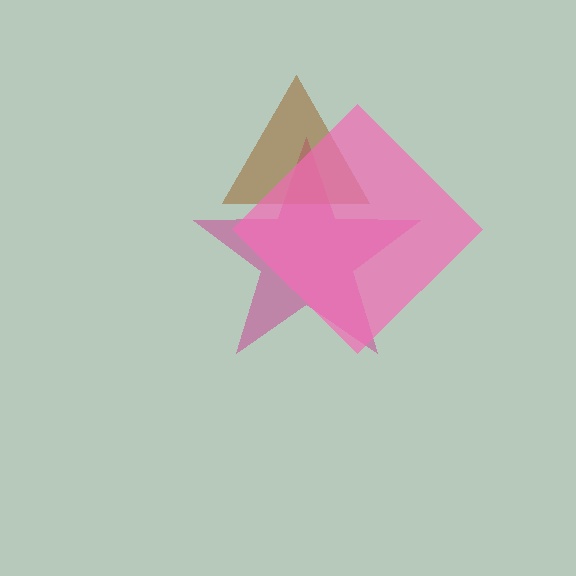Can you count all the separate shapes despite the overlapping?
Yes, there are 3 separate shapes.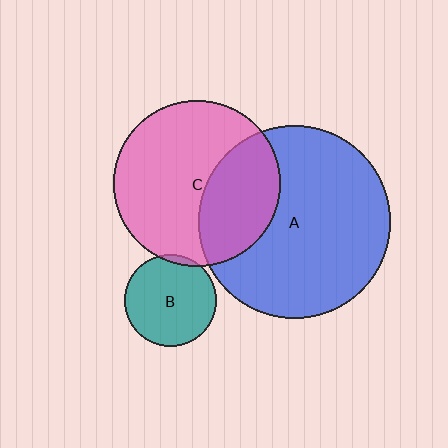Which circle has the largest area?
Circle A (blue).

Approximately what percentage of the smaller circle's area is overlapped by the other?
Approximately 5%.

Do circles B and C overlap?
Yes.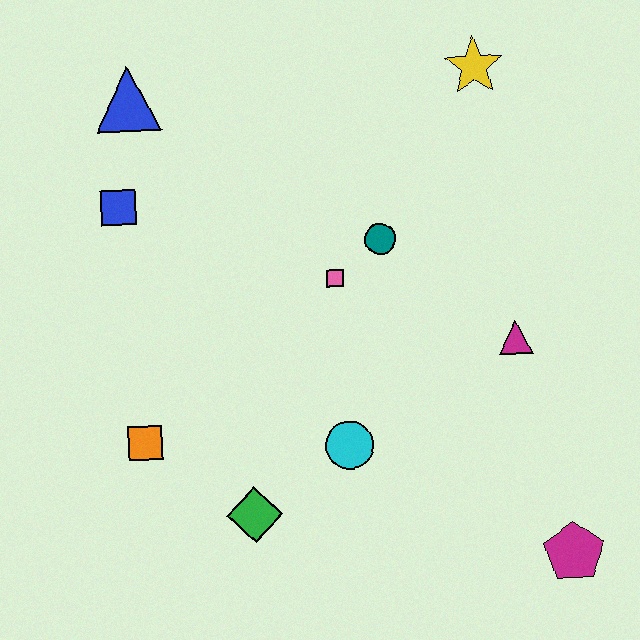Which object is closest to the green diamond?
The cyan circle is closest to the green diamond.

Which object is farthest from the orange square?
The yellow star is farthest from the orange square.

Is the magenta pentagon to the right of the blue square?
Yes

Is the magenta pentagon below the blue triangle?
Yes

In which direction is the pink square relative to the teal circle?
The pink square is to the left of the teal circle.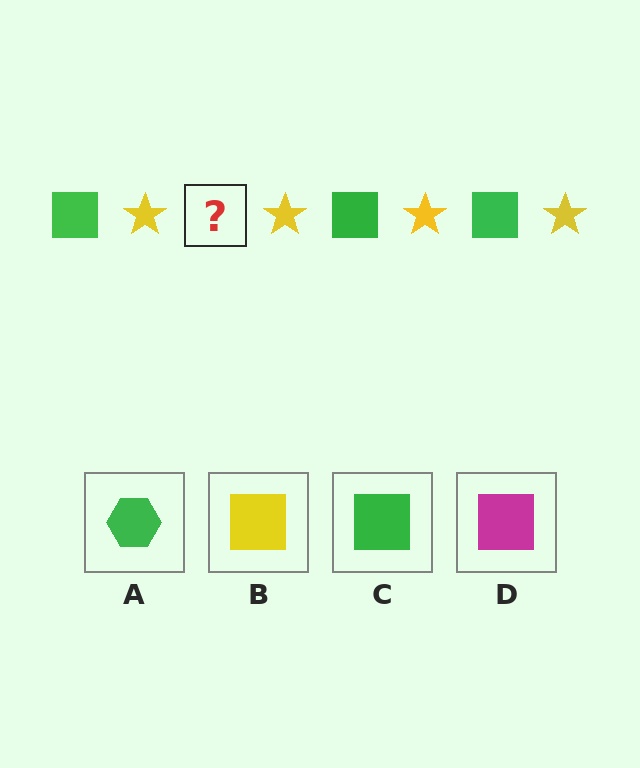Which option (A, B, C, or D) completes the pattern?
C.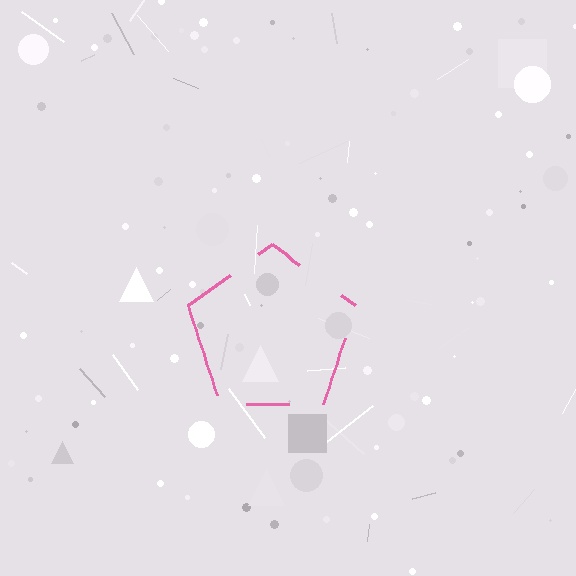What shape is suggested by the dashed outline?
The dashed outline suggests a pentagon.